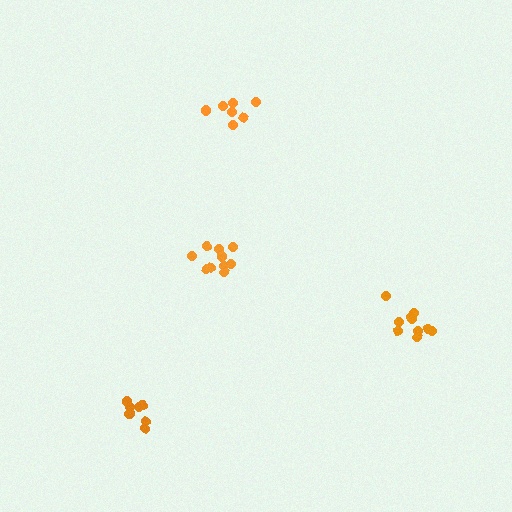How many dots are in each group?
Group 1: 10 dots, Group 2: 10 dots, Group 3: 7 dots, Group 4: 8 dots (35 total).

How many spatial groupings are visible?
There are 4 spatial groupings.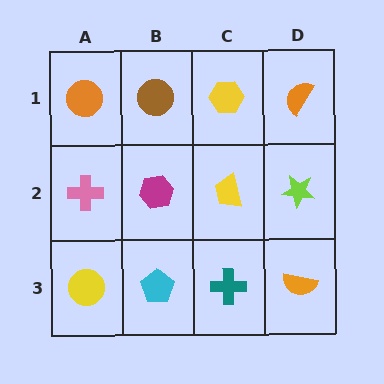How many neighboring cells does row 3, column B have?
3.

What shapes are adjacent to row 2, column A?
An orange circle (row 1, column A), a yellow circle (row 3, column A), a magenta hexagon (row 2, column B).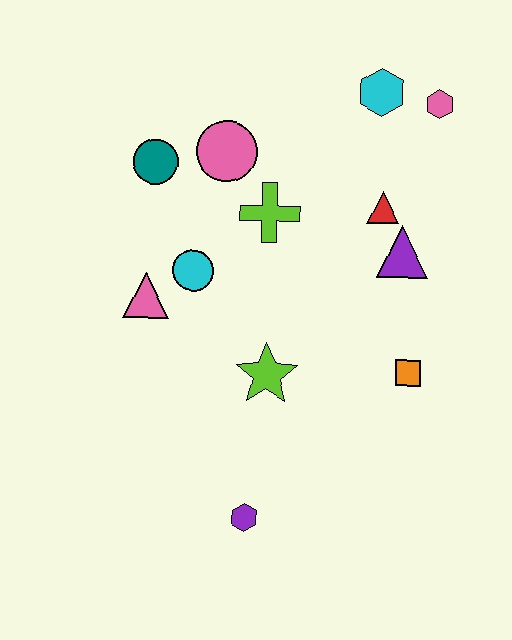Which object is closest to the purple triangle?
The red triangle is closest to the purple triangle.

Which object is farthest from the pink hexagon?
The purple hexagon is farthest from the pink hexagon.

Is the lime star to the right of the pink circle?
Yes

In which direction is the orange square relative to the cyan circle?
The orange square is to the right of the cyan circle.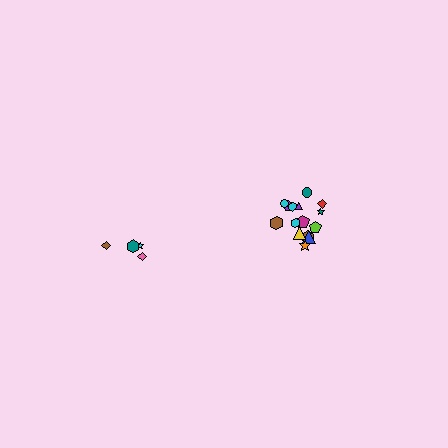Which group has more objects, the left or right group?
The right group.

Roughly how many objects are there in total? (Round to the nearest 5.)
Roughly 20 objects in total.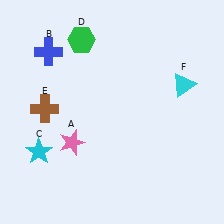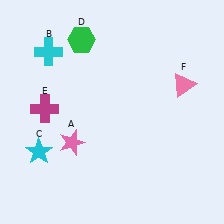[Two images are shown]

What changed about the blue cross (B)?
In Image 1, B is blue. In Image 2, it changed to cyan.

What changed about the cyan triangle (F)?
In Image 1, F is cyan. In Image 2, it changed to pink.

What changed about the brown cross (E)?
In Image 1, E is brown. In Image 2, it changed to magenta.